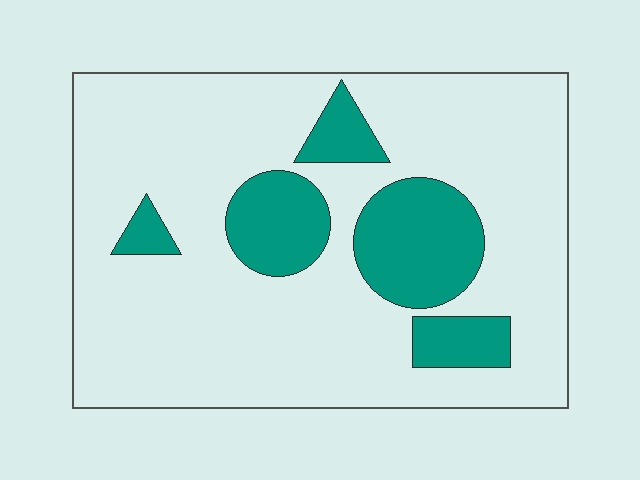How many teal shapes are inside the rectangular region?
5.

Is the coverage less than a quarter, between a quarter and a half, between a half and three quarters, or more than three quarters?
Less than a quarter.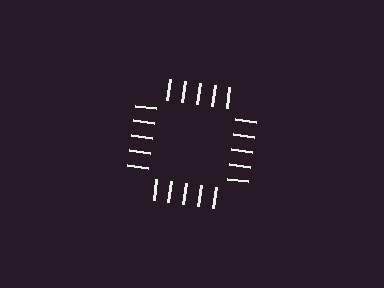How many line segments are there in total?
20 — 5 along each of the 4 edges.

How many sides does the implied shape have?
4 sides — the line-ends trace a square.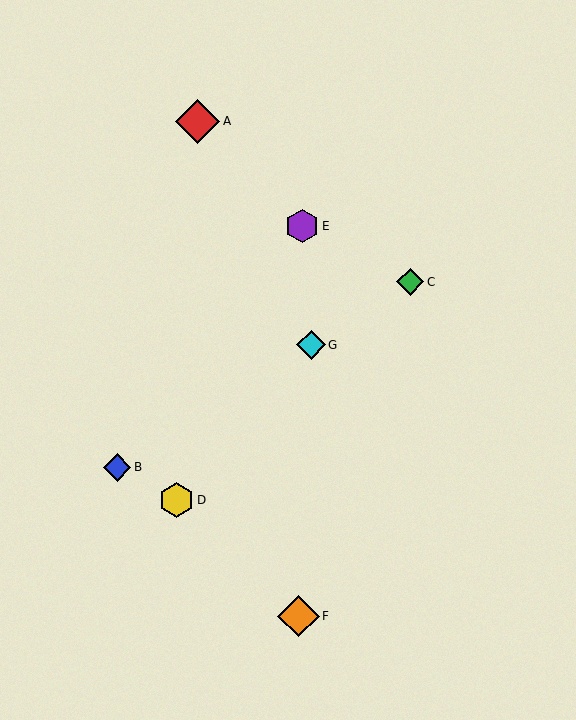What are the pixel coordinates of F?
Object F is at (299, 616).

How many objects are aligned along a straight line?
3 objects (B, C, G) are aligned along a straight line.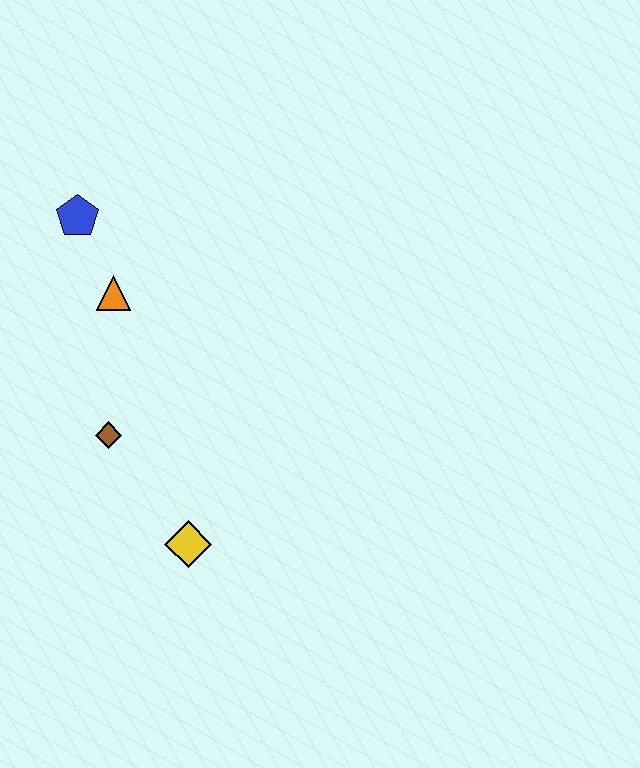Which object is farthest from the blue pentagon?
The yellow diamond is farthest from the blue pentagon.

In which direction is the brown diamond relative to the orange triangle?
The brown diamond is below the orange triangle.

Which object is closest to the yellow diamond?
The brown diamond is closest to the yellow diamond.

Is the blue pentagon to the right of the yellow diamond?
No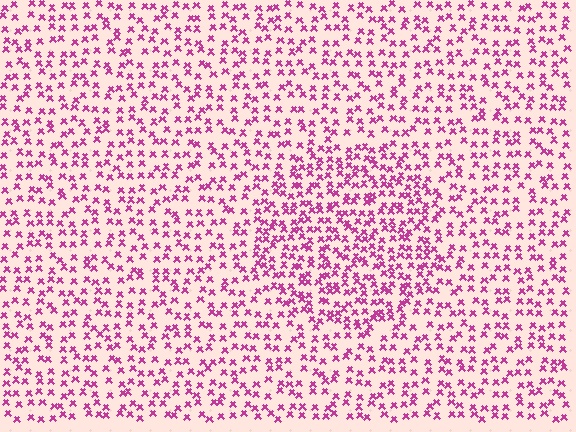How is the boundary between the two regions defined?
The boundary is defined by a change in element density (approximately 1.6x ratio). All elements are the same color, size, and shape.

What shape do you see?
I see a circle.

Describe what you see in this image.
The image contains small magenta elements arranged at two different densities. A circle-shaped region is visible where the elements are more densely packed than the surrounding area.